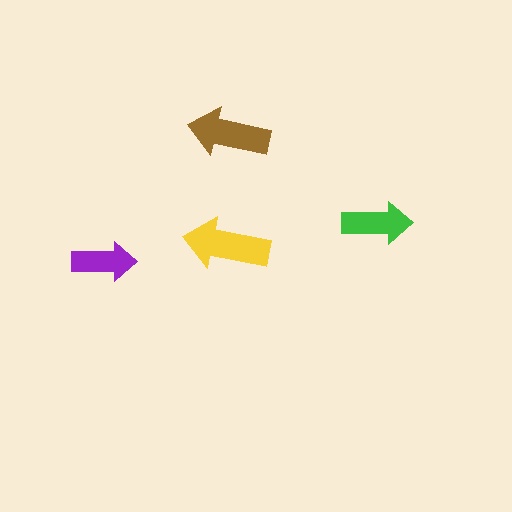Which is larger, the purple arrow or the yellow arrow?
The yellow one.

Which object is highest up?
The brown arrow is topmost.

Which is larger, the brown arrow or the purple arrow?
The brown one.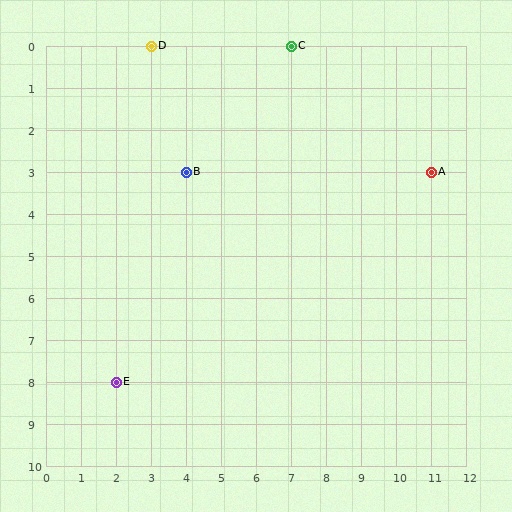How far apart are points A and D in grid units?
Points A and D are 8 columns and 3 rows apart (about 8.5 grid units diagonally).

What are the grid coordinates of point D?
Point D is at grid coordinates (3, 0).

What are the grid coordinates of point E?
Point E is at grid coordinates (2, 8).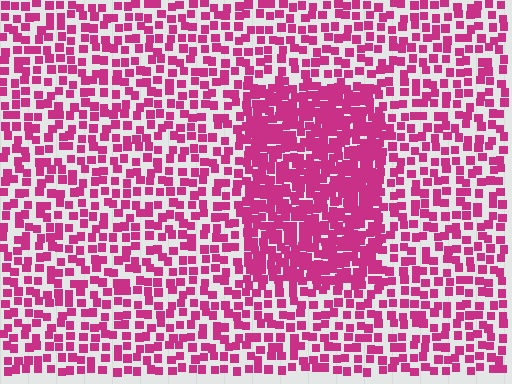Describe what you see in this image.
The image contains small magenta elements arranged at two different densities. A rectangle-shaped region is visible where the elements are more densely packed than the surrounding area.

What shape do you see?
I see a rectangle.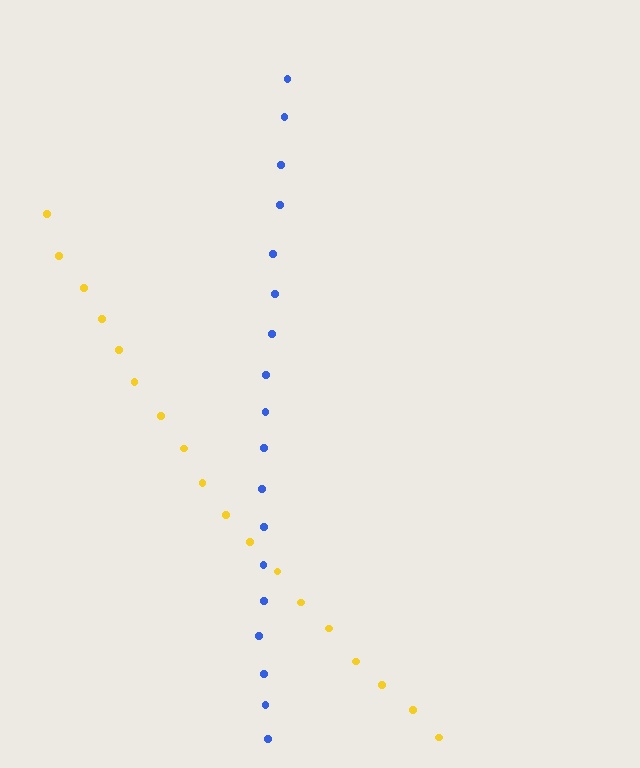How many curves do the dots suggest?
There are 2 distinct paths.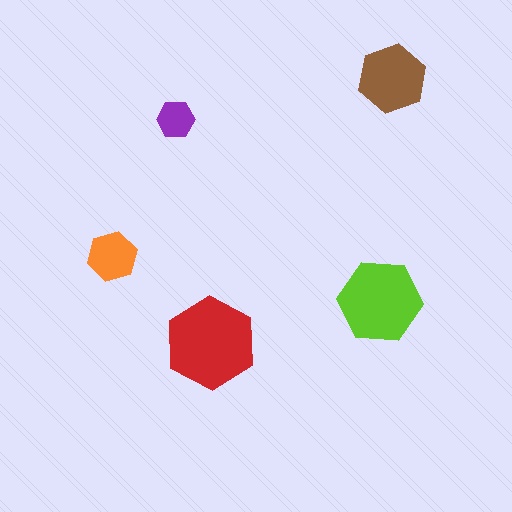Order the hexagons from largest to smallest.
the red one, the lime one, the brown one, the orange one, the purple one.